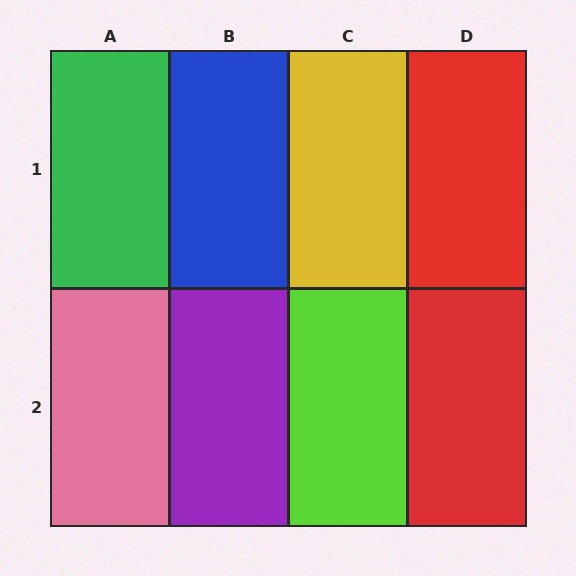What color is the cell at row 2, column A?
Pink.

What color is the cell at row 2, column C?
Lime.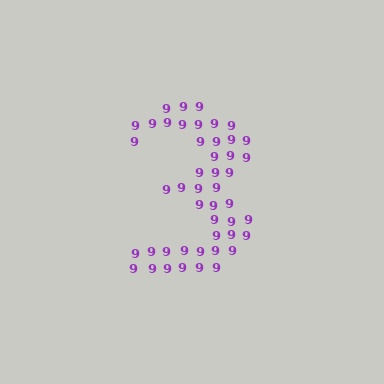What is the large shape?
The large shape is the digit 3.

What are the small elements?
The small elements are digit 9's.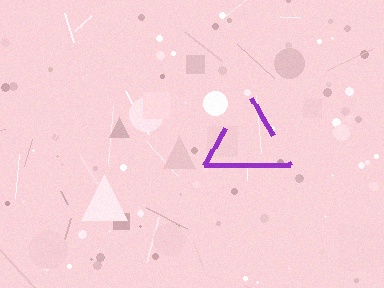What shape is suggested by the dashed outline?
The dashed outline suggests a triangle.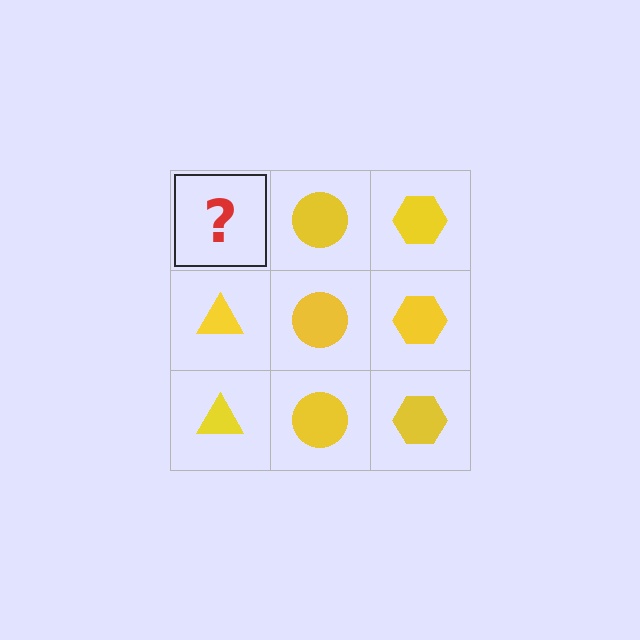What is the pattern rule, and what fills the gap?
The rule is that each column has a consistent shape. The gap should be filled with a yellow triangle.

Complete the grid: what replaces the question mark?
The question mark should be replaced with a yellow triangle.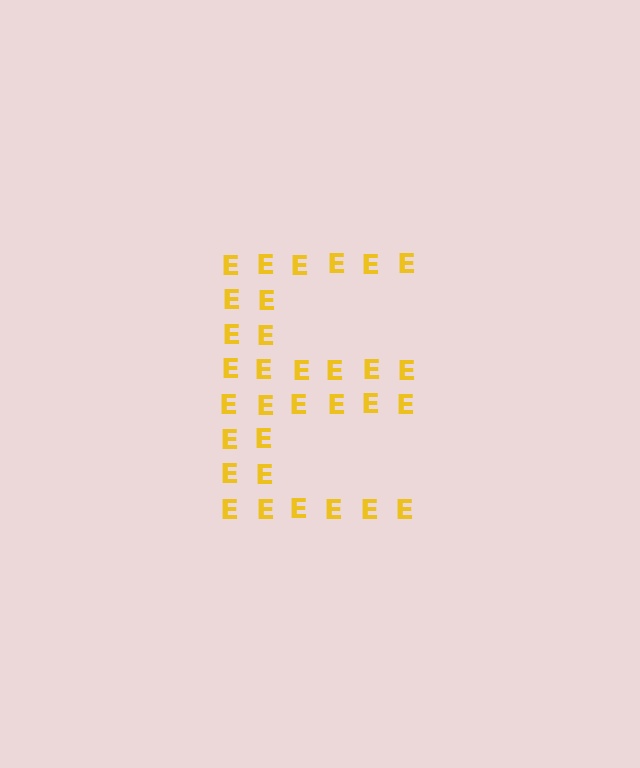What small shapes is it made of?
It is made of small letter E's.